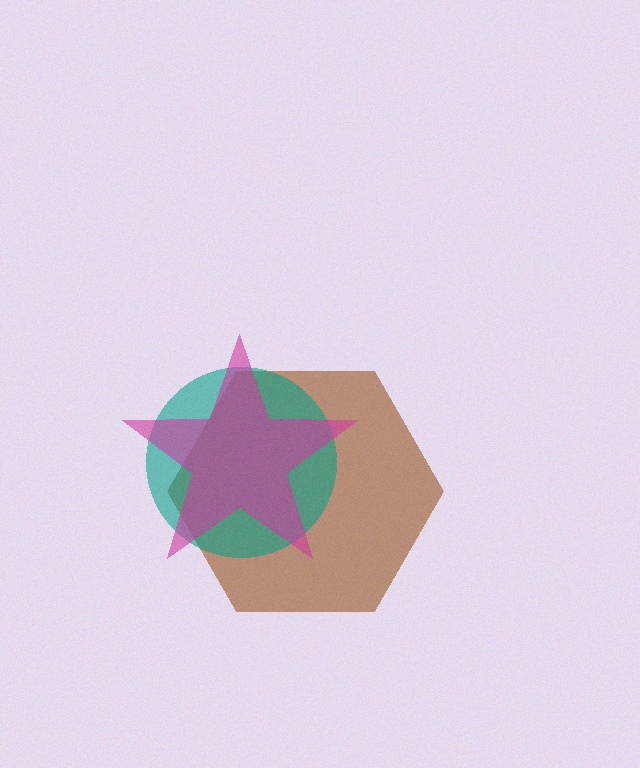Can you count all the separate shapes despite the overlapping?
Yes, there are 3 separate shapes.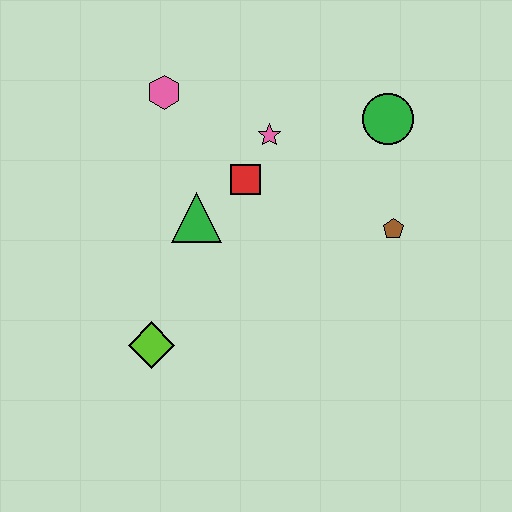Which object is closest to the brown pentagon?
The green circle is closest to the brown pentagon.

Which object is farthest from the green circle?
The lime diamond is farthest from the green circle.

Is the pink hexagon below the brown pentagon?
No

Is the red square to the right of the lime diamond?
Yes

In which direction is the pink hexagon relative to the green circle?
The pink hexagon is to the left of the green circle.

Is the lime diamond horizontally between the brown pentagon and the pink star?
No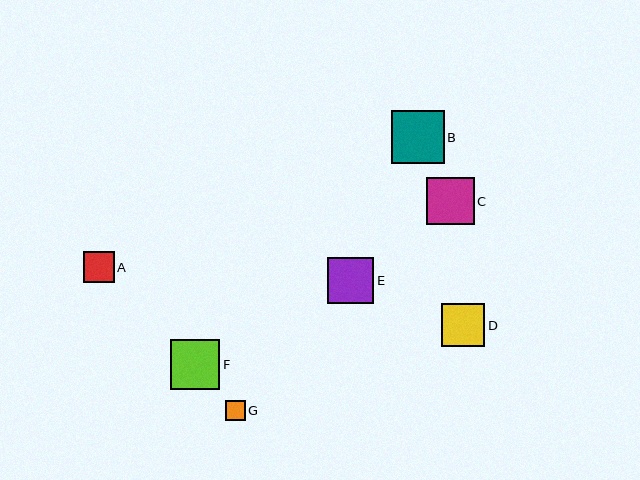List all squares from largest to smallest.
From largest to smallest: B, F, C, E, D, A, G.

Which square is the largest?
Square B is the largest with a size of approximately 53 pixels.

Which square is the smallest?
Square G is the smallest with a size of approximately 19 pixels.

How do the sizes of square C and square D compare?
Square C and square D are approximately the same size.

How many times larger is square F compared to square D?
Square F is approximately 1.1 times the size of square D.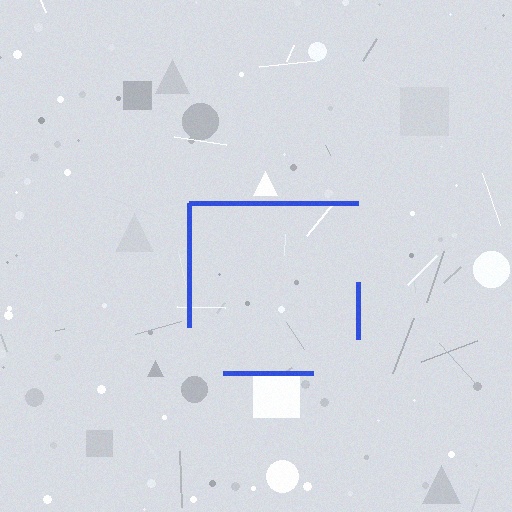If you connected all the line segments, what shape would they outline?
They would outline a square.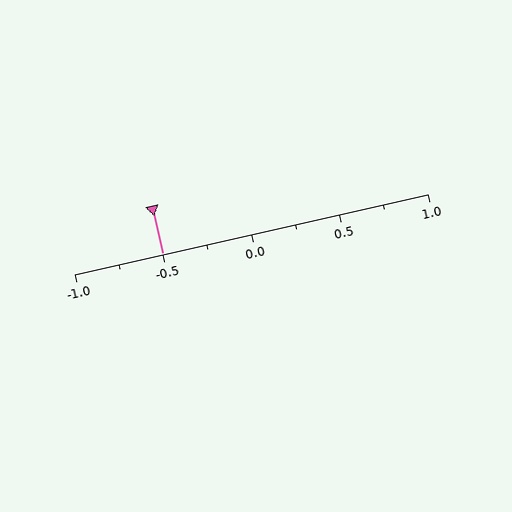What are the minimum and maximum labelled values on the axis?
The axis runs from -1.0 to 1.0.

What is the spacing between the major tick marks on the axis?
The major ticks are spaced 0.5 apart.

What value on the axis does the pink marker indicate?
The marker indicates approximately -0.5.